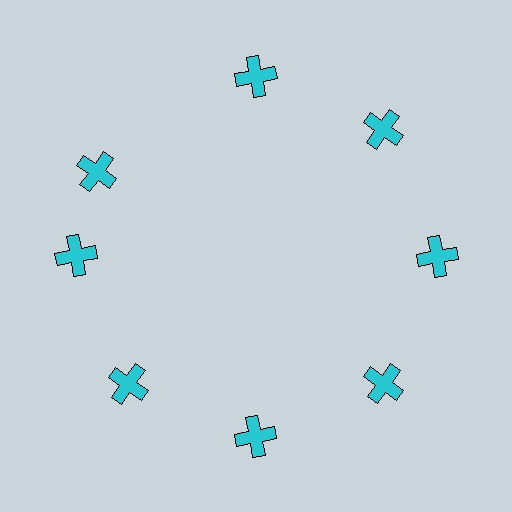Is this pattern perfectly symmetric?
No. The 8 cyan crosses are arranged in a ring, but one element near the 10 o'clock position is rotated out of alignment along the ring, breaking the 8-fold rotational symmetry.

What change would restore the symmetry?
The symmetry would be restored by rotating it back into even spacing with its neighbors so that all 8 crosses sit at equal angles and equal distance from the center.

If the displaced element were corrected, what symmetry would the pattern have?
It would have 8-fold rotational symmetry — the pattern would map onto itself every 45 degrees.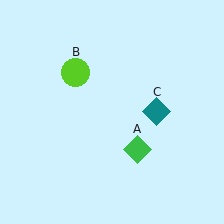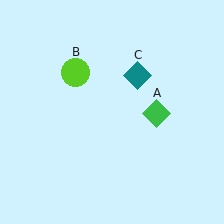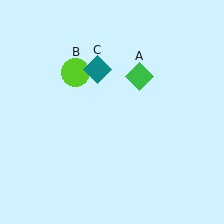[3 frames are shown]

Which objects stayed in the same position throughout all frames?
Lime circle (object B) remained stationary.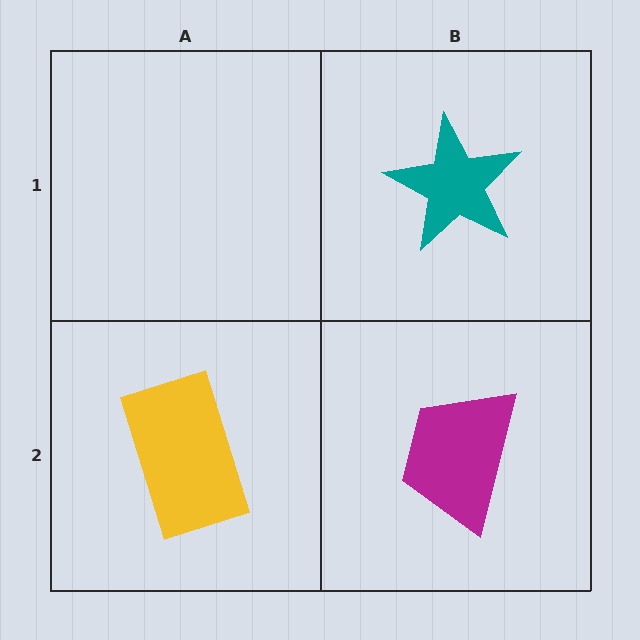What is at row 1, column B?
A teal star.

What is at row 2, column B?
A magenta trapezoid.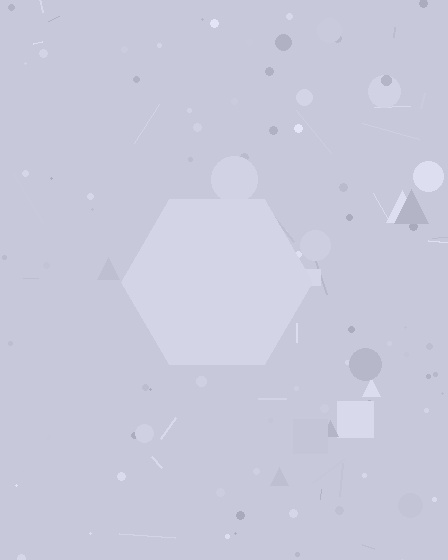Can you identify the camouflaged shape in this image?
The camouflaged shape is a hexagon.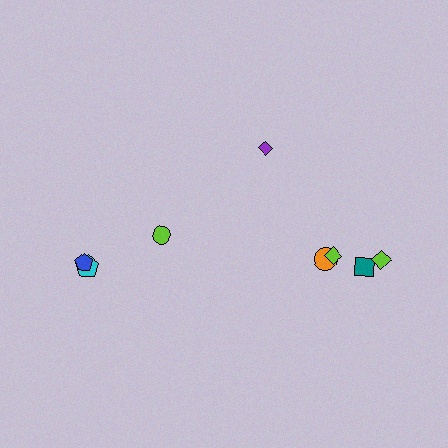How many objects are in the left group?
There are 3 objects.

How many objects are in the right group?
There are 5 objects.